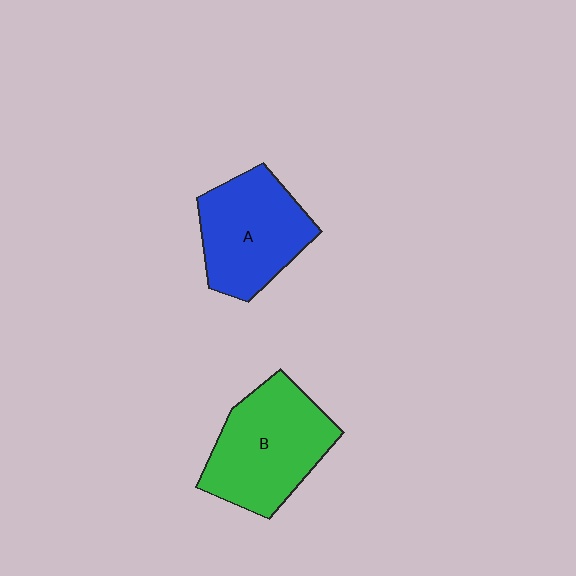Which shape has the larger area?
Shape B (green).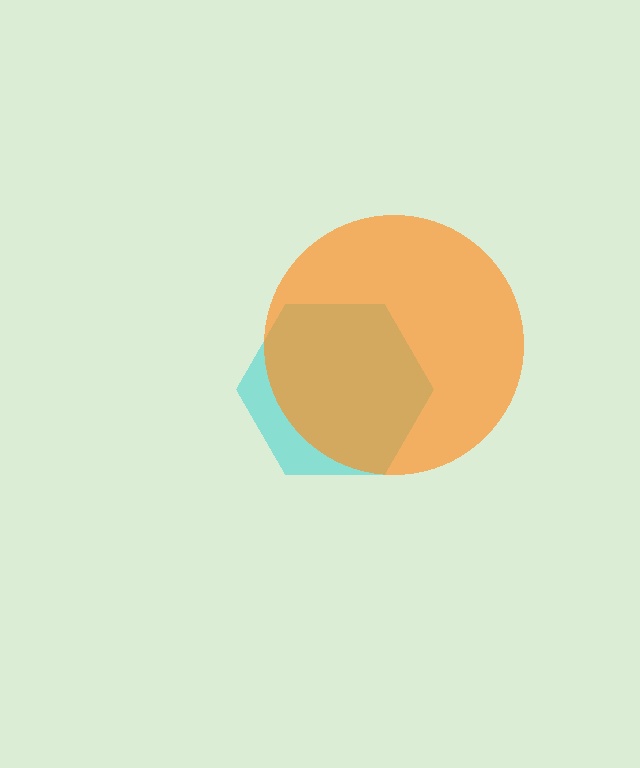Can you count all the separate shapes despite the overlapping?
Yes, there are 2 separate shapes.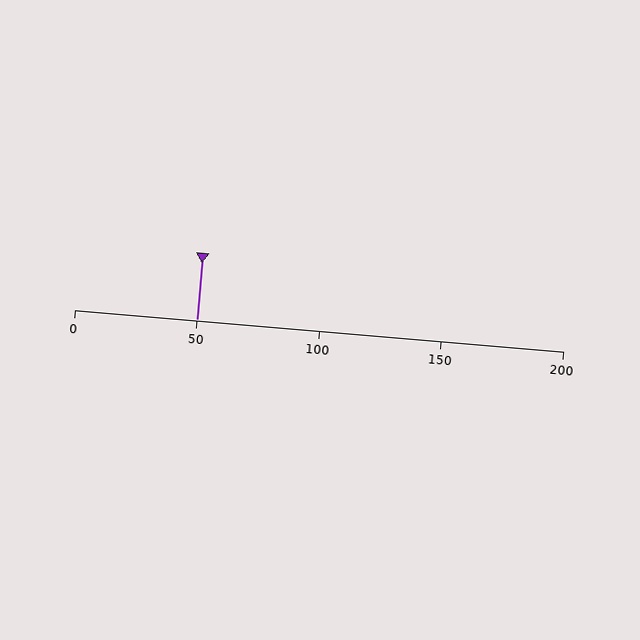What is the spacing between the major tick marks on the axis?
The major ticks are spaced 50 apart.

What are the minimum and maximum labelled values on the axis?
The axis runs from 0 to 200.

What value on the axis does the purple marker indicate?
The marker indicates approximately 50.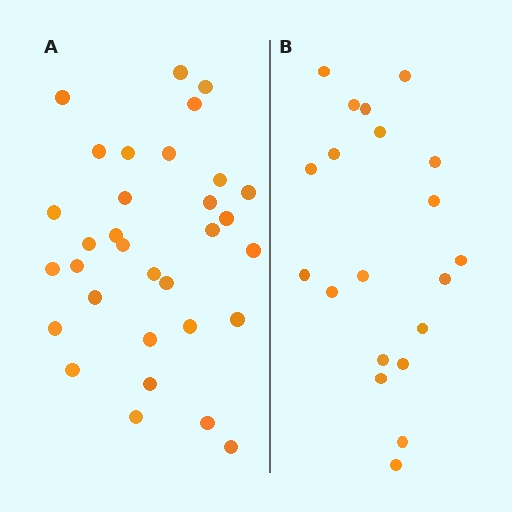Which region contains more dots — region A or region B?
Region A (the left region) has more dots.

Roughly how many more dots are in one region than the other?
Region A has roughly 12 or so more dots than region B.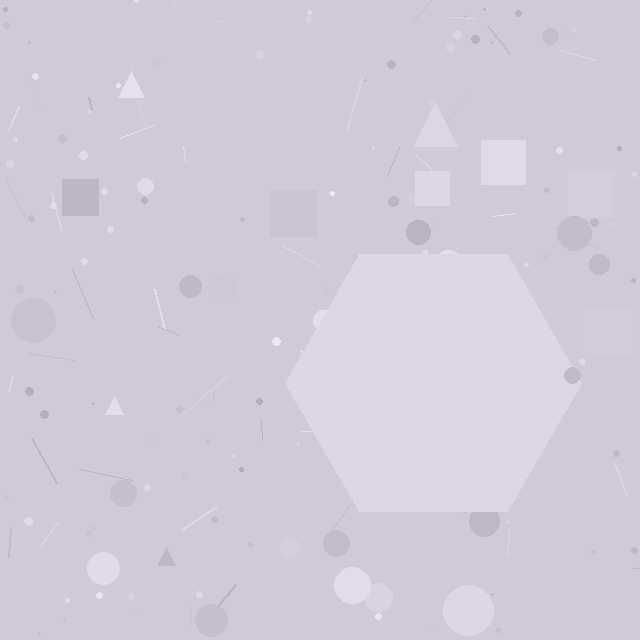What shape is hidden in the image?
A hexagon is hidden in the image.